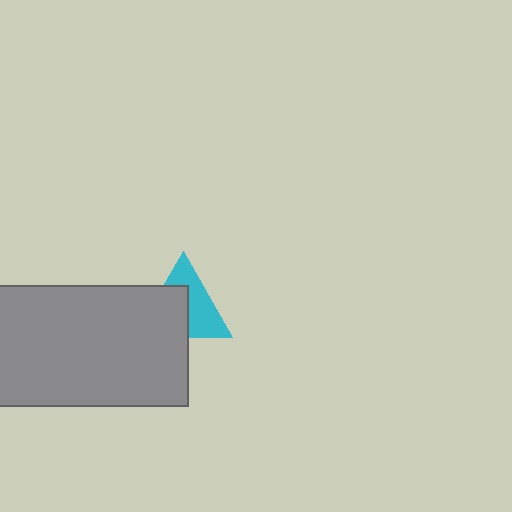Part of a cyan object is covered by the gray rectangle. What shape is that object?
It is a triangle.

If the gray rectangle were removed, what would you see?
You would see the complete cyan triangle.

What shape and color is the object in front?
The object in front is a gray rectangle.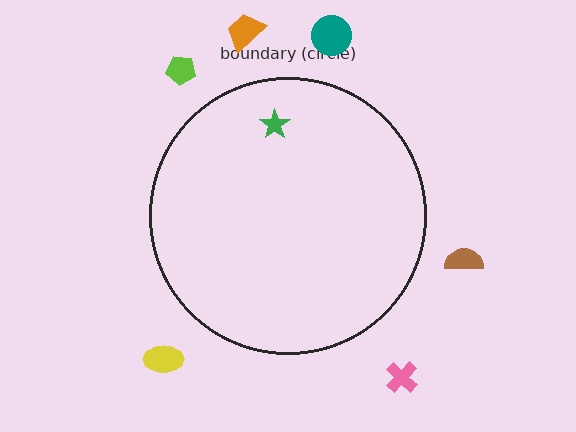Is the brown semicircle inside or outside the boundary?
Outside.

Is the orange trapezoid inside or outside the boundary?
Outside.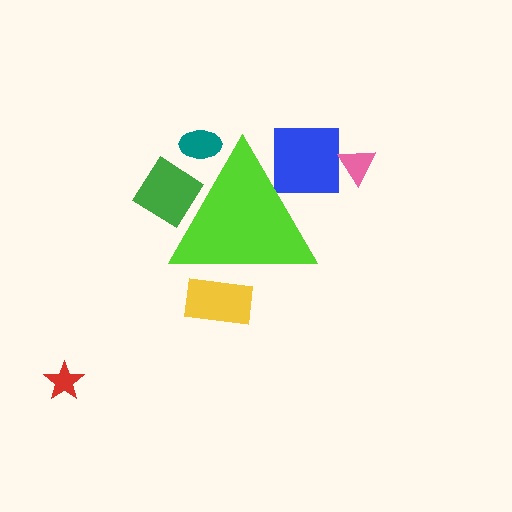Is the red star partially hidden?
No, the red star is fully visible.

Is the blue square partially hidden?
Yes, the blue square is partially hidden behind the lime triangle.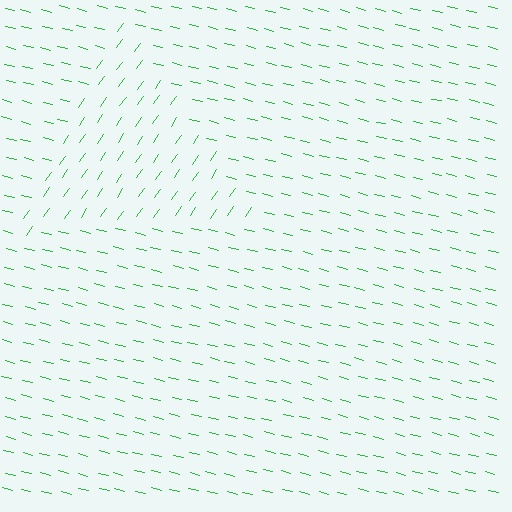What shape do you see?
I see a triangle.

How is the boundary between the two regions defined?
The boundary is defined purely by a change in line orientation (approximately 69 degrees difference). All lines are the same color and thickness.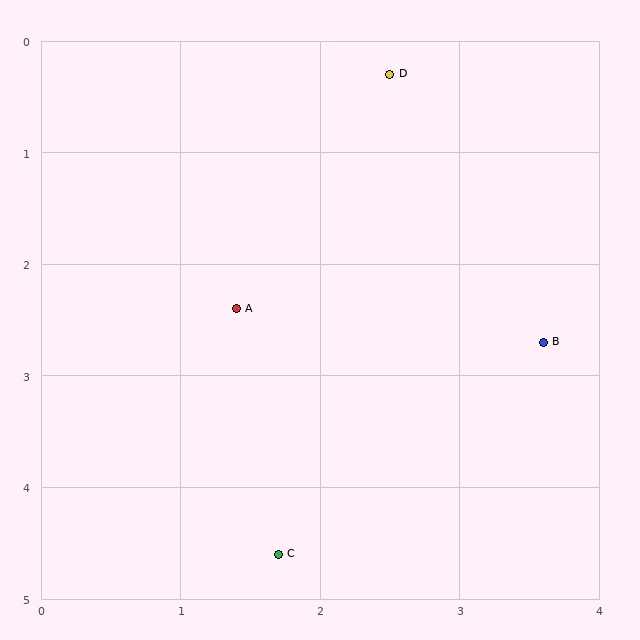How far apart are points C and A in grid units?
Points C and A are about 2.2 grid units apart.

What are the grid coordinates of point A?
Point A is at approximately (1.4, 2.4).